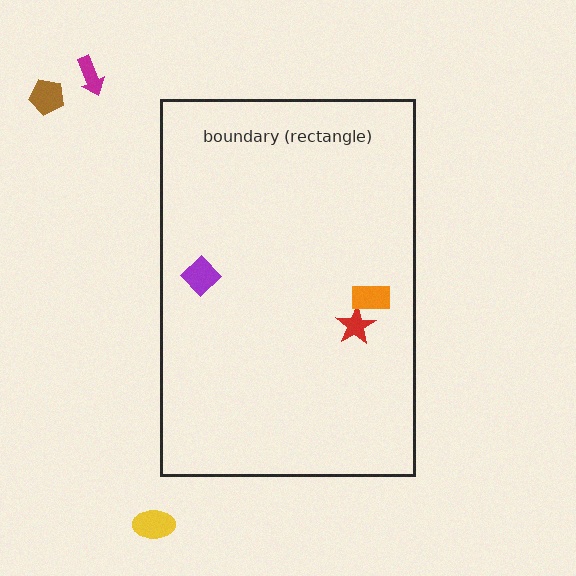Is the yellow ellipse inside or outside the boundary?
Outside.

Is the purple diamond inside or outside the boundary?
Inside.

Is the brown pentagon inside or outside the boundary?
Outside.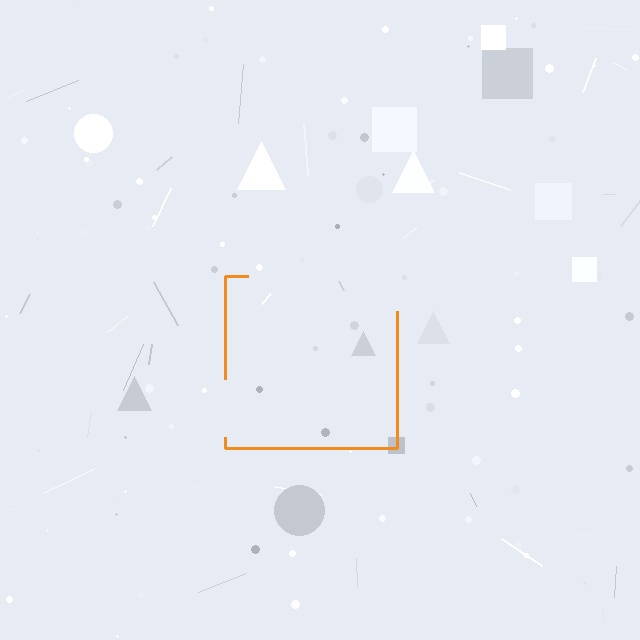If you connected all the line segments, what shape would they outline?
They would outline a square.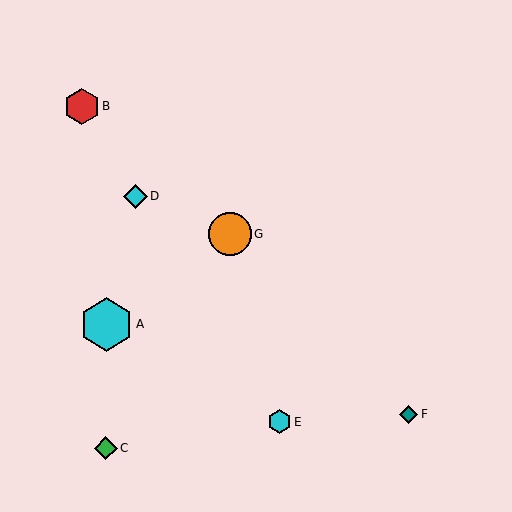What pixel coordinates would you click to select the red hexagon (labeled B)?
Click at (82, 106) to select the red hexagon B.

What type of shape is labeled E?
Shape E is a cyan hexagon.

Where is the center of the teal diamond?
The center of the teal diamond is at (409, 414).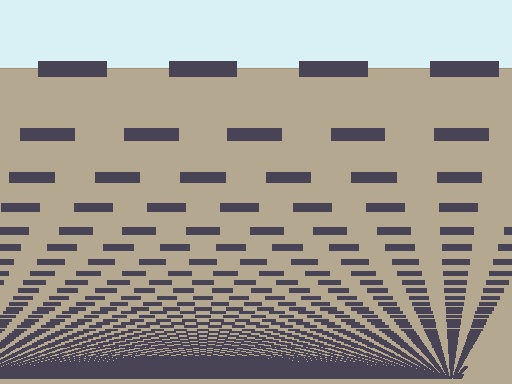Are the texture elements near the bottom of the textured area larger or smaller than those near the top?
Smaller. The gradient is inverted — elements near the bottom are smaller and denser.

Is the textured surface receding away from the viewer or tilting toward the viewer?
The surface appears to tilt toward the viewer. Texture elements get larger and sparser toward the top.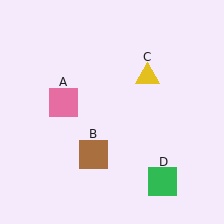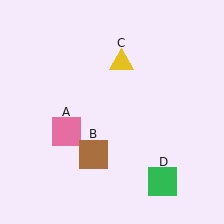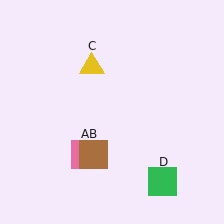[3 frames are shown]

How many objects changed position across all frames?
2 objects changed position: pink square (object A), yellow triangle (object C).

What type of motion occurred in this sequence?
The pink square (object A), yellow triangle (object C) rotated counterclockwise around the center of the scene.